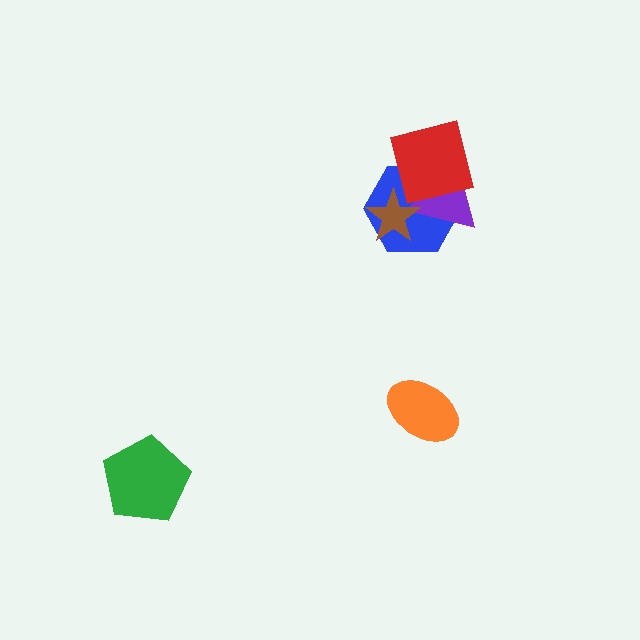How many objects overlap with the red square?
2 objects overlap with the red square.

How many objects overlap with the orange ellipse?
0 objects overlap with the orange ellipse.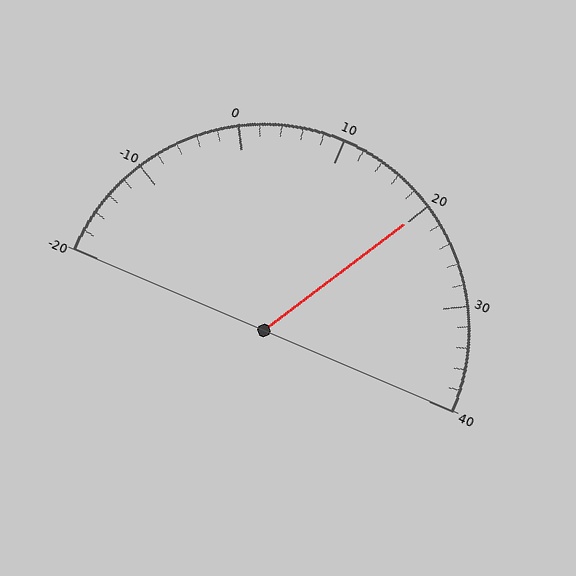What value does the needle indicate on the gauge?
The needle indicates approximately 20.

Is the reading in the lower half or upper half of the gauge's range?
The reading is in the upper half of the range (-20 to 40).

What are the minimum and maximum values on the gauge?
The gauge ranges from -20 to 40.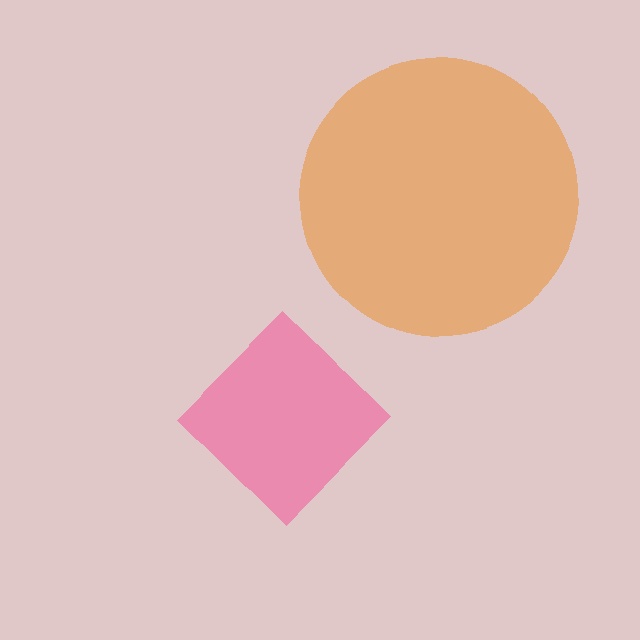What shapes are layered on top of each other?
The layered shapes are: an orange circle, a pink diamond.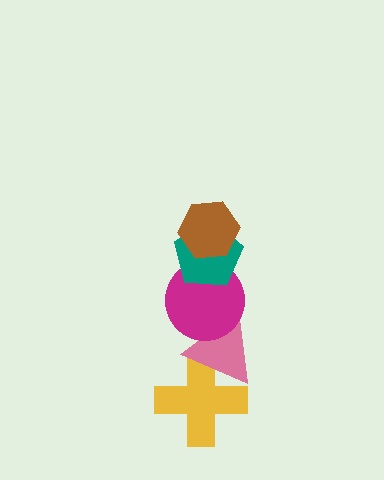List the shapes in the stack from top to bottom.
From top to bottom: the brown hexagon, the teal pentagon, the magenta circle, the pink triangle, the yellow cross.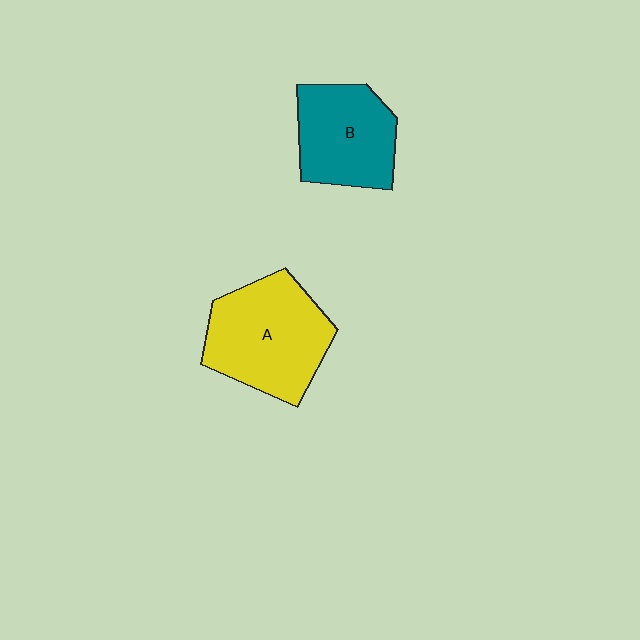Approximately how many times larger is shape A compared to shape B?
Approximately 1.3 times.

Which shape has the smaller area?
Shape B (teal).